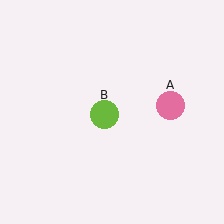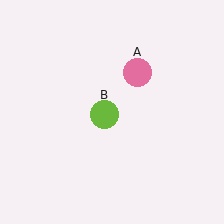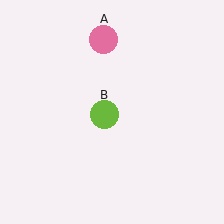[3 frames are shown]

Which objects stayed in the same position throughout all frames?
Lime circle (object B) remained stationary.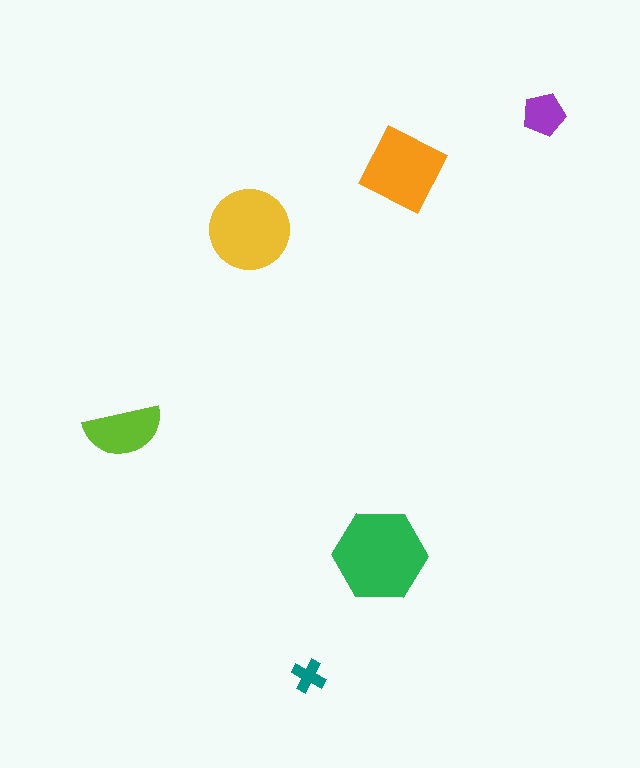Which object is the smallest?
The teal cross.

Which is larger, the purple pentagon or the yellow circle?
The yellow circle.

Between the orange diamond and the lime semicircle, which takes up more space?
The orange diamond.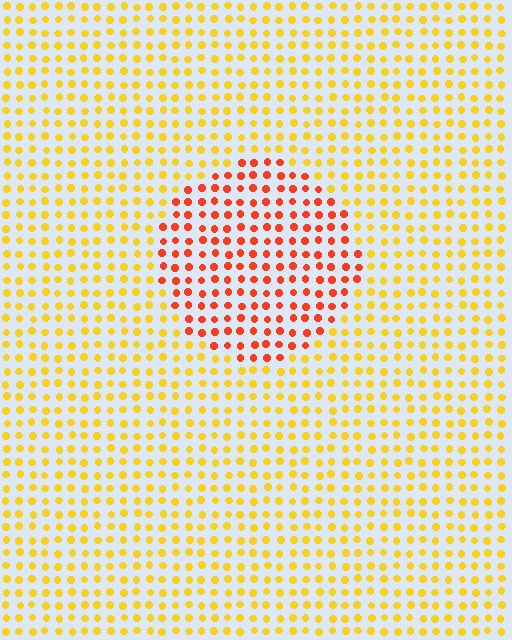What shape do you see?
I see a circle.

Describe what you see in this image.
The image is filled with small yellow elements in a uniform arrangement. A circle-shaped region is visible where the elements are tinted to a slightly different hue, forming a subtle color boundary.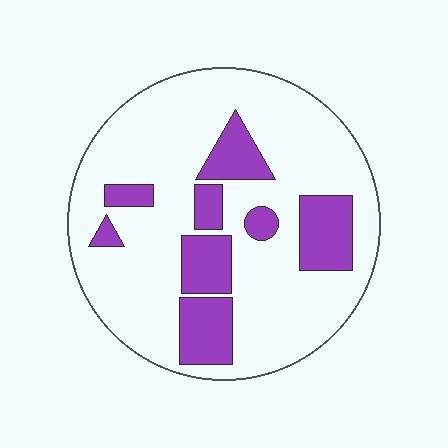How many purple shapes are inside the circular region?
8.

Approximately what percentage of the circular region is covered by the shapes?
Approximately 25%.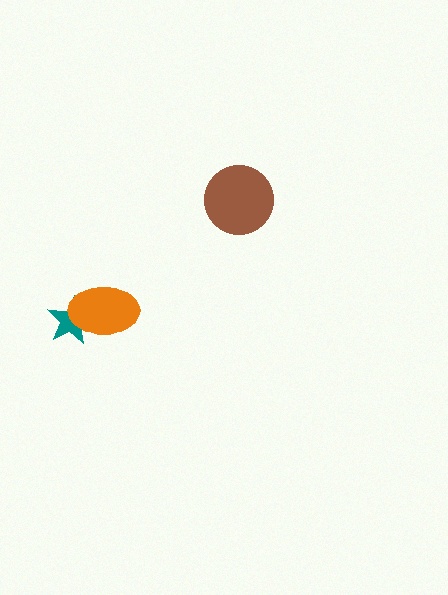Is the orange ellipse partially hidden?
No, no other shape covers it.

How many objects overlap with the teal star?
1 object overlaps with the teal star.